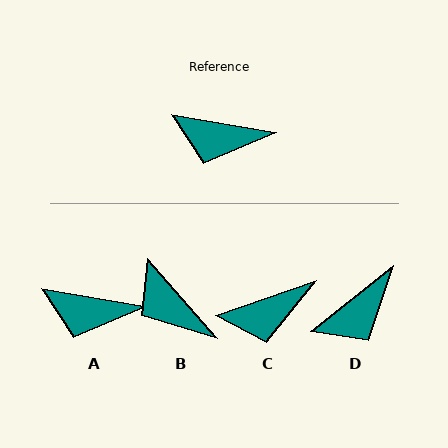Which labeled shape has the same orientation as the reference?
A.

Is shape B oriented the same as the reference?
No, it is off by about 39 degrees.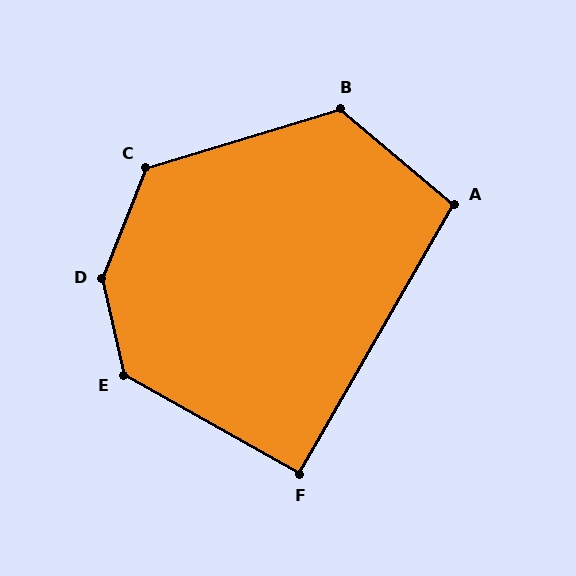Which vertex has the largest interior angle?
D, at approximately 146 degrees.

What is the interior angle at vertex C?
Approximately 128 degrees (obtuse).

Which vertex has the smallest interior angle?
F, at approximately 91 degrees.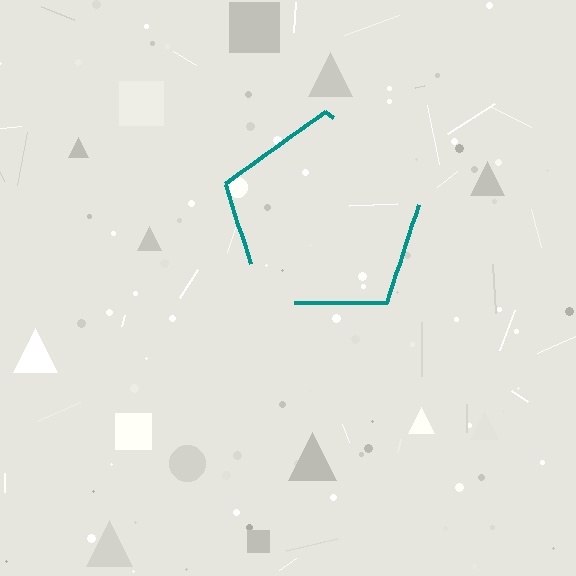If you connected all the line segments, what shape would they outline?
They would outline a pentagon.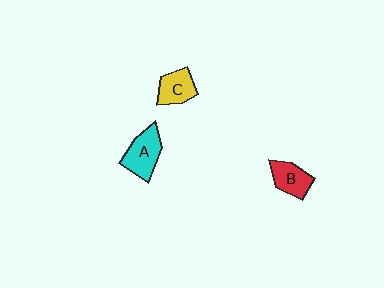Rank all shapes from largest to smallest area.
From largest to smallest: A (cyan), B (red), C (yellow).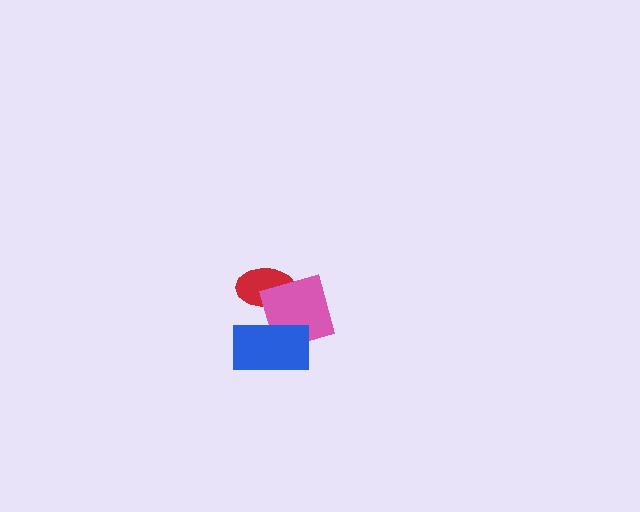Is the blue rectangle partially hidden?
No, no other shape covers it.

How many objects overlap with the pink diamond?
2 objects overlap with the pink diamond.